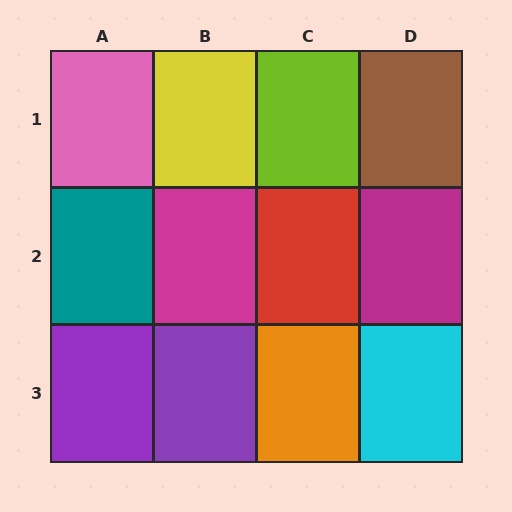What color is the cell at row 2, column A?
Teal.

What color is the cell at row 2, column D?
Magenta.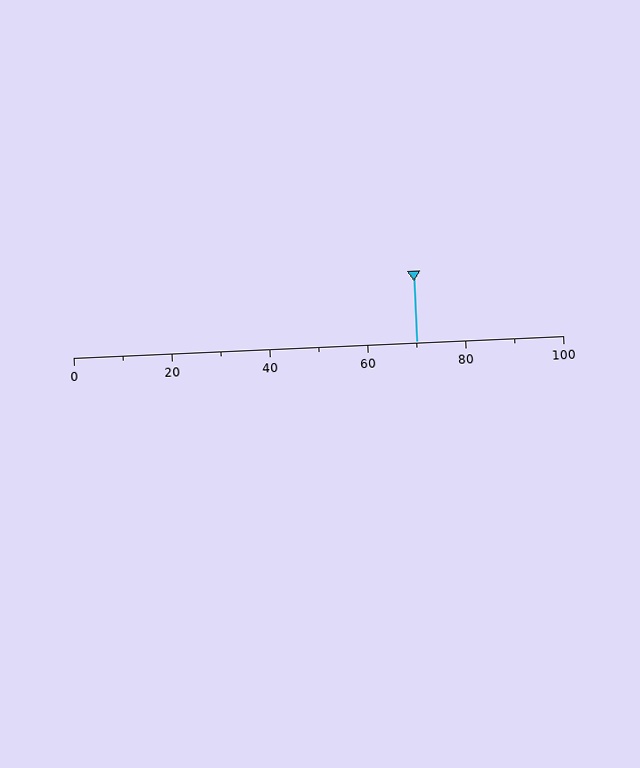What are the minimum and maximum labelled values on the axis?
The axis runs from 0 to 100.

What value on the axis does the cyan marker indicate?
The marker indicates approximately 70.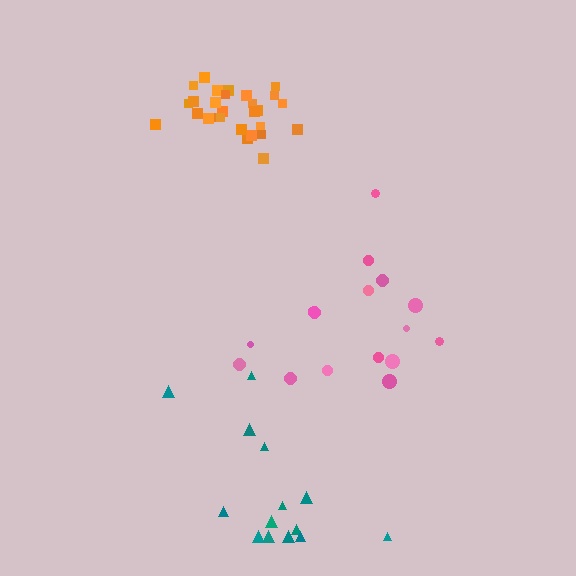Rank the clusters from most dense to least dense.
orange, pink, teal.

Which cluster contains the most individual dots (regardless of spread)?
Orange (28).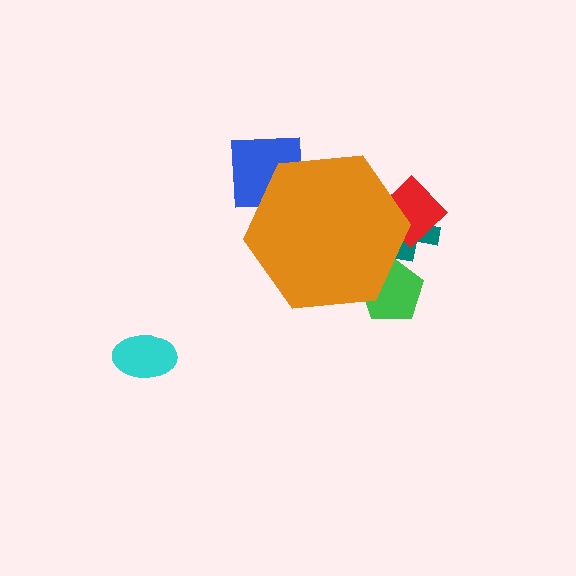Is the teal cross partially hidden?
Yes, the teal cross is partially hidden behind the orange hexagon.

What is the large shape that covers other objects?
An orange hexagon.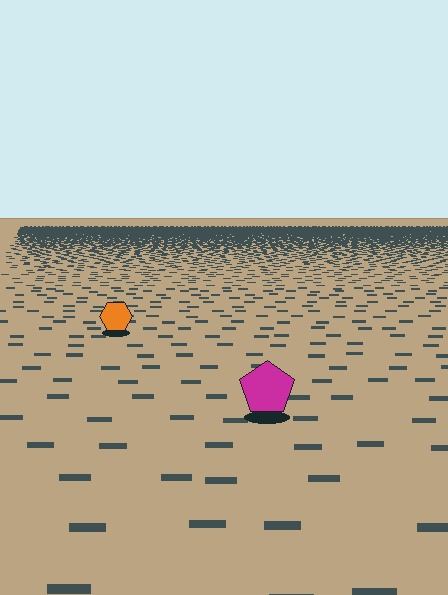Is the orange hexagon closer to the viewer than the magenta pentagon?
No. The magenta pentagon is closer — you can tell from the texture gradient: the ground texture is coarser near it.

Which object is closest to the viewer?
The magenta pentagon is closest. The texture marks near it are larger and more spread out.